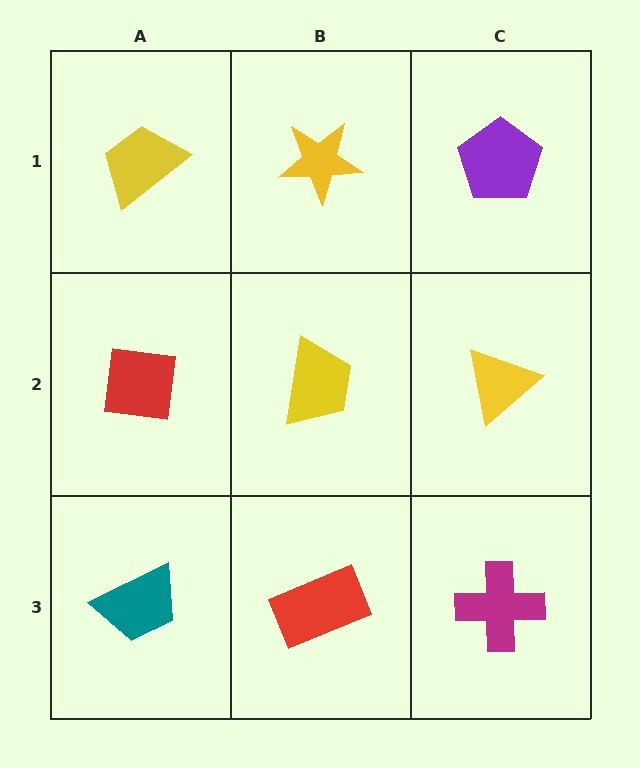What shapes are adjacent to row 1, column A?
A red square (row 2, column A), a yellow star (row 1, column B).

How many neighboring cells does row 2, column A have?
3.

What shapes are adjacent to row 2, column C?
A purple pentagon (row 1, column C), a magenta cross (row 3, column C), a yellow trapezoid (row 2, column B).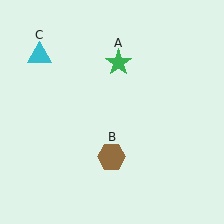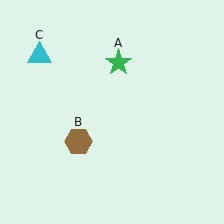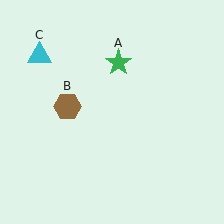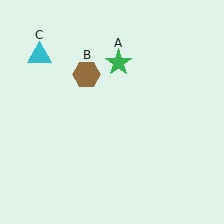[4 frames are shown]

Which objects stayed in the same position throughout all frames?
Green star (object A) and cyan triangle (object C) remained stationary.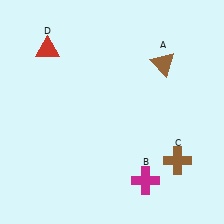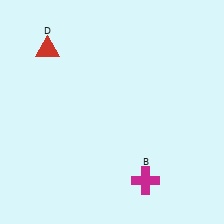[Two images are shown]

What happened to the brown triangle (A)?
The brown triangle (A) was removed in Image 2. It was in the top-right area of Image 1.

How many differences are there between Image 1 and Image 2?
There are 2 differences between the two images.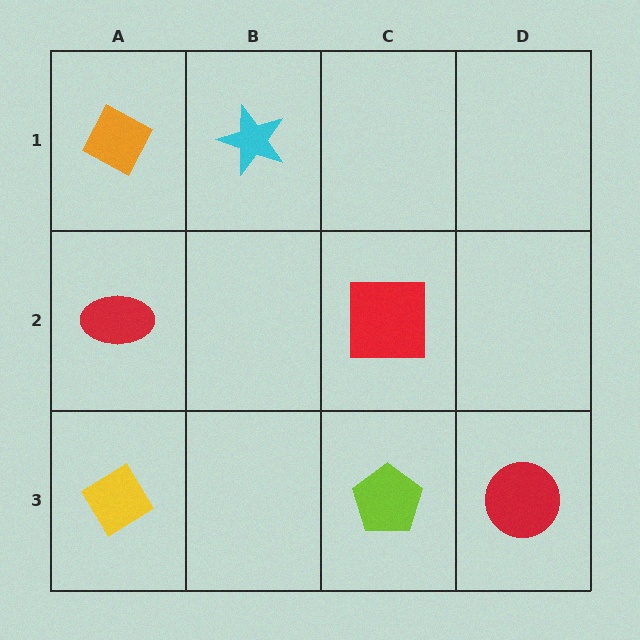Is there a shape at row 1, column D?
No, that cell is empty.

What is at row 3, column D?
A red circle.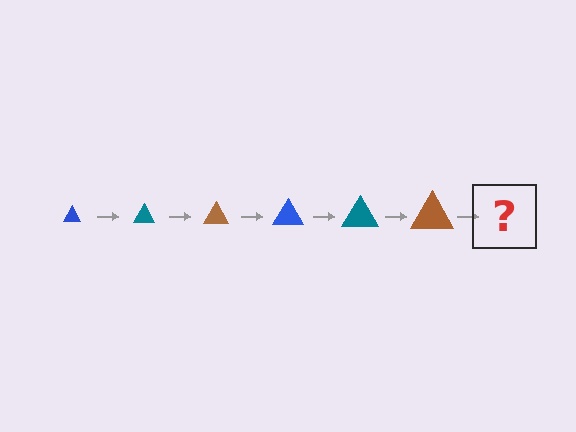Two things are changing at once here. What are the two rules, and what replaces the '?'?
The two rules are that the triangle grows larger each step and the color cycles through blue, teal, and brown. The '?' should be a blue triangle, larger than the previous one.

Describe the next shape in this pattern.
It should be a blue triangle, larger than the previous one.